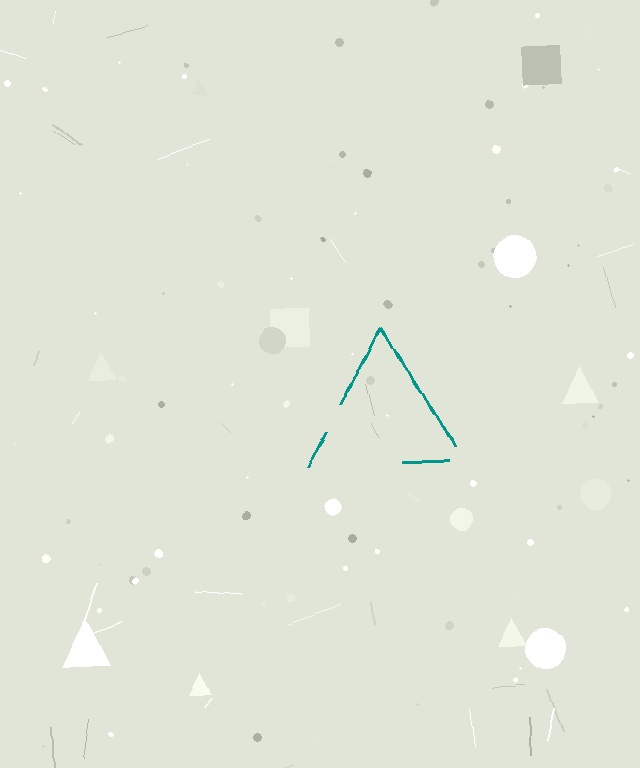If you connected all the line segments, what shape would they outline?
They would outline a triangle.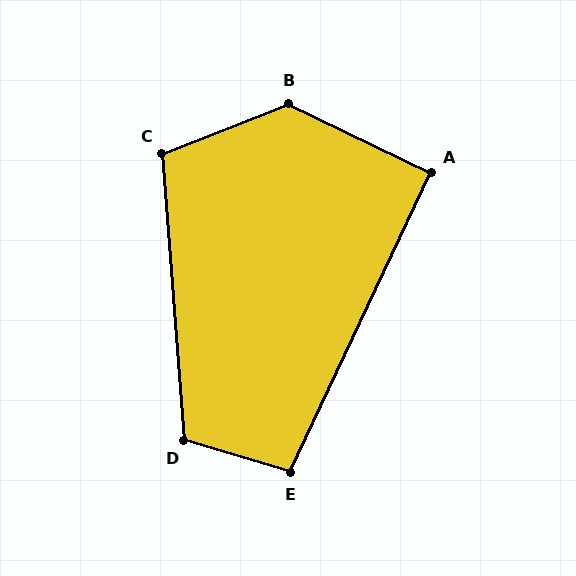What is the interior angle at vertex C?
Approximately 107 degrees (obtuse).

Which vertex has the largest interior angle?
B, at approximately 133 degrees.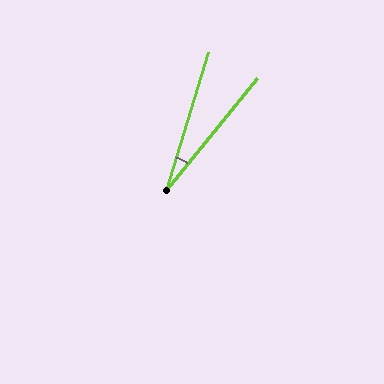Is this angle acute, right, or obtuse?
It is acute.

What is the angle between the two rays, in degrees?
Approximately 22 degrees.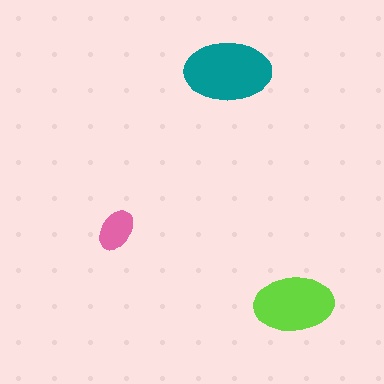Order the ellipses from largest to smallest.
the teal one, the lime one, the pink one.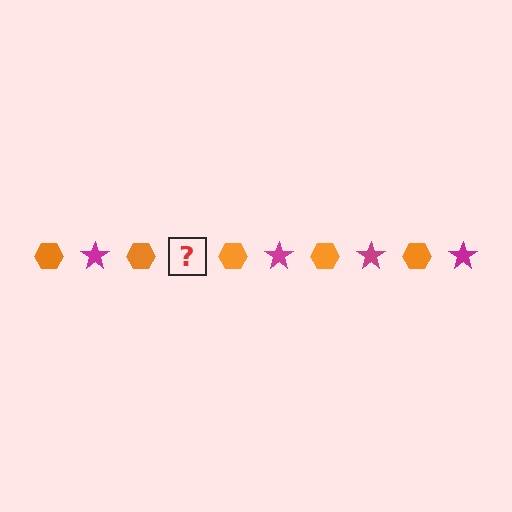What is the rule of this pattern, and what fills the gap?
The rule is that the pattern alternates between orange hexagon and magenta star. The gap should be filled with a magenta star.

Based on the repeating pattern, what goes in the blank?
The blank should be a magenta star.